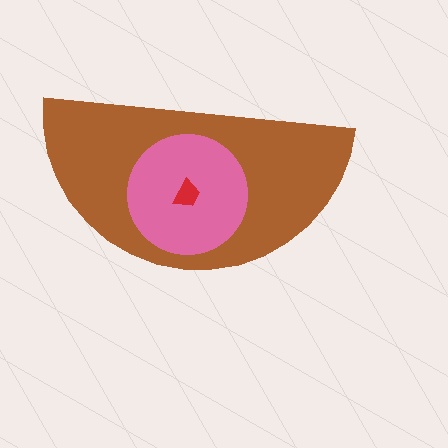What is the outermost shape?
The brown semicircle.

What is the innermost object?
The red trapezoid.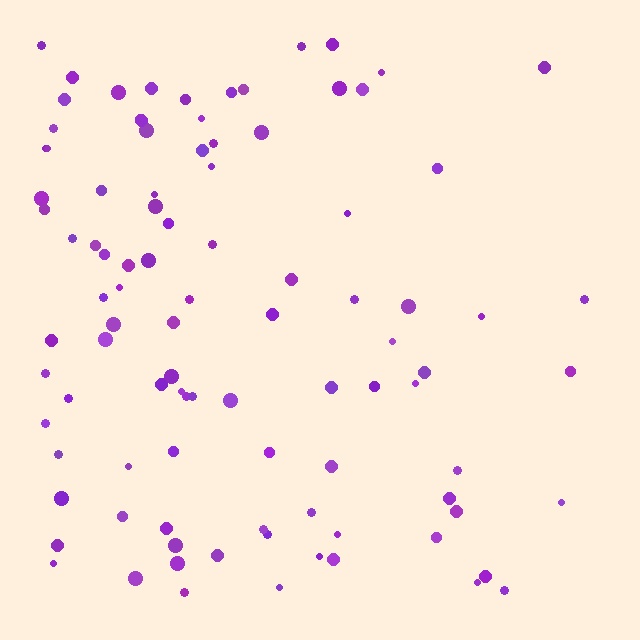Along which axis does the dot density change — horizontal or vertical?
Horizontal.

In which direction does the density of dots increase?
From right to left, with the left side densest.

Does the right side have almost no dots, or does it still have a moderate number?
Still a moderate number, just noticeably fewer than the left.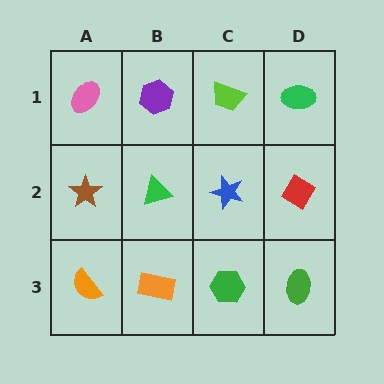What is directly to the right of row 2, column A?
A green triangle.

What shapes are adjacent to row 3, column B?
A green triangle (row 2, column B), an orange semicircle (row 3, column A), a green hexagon (row 3, column C).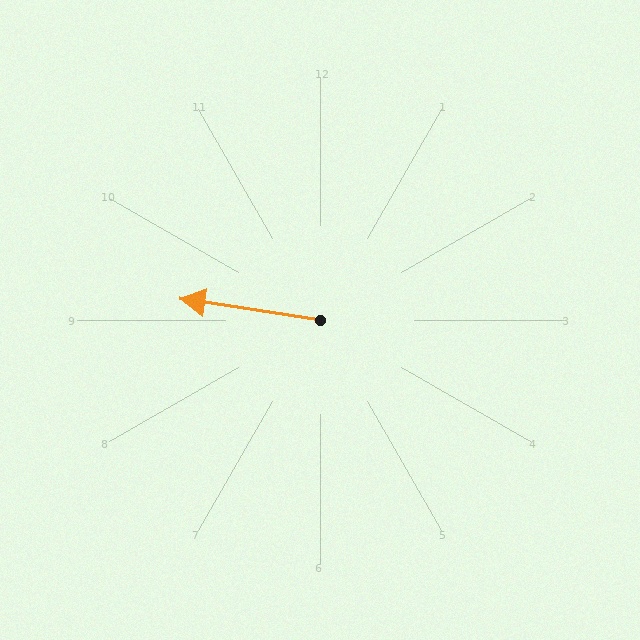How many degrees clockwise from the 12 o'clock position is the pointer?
Approximately 279 degrees.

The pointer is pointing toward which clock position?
Roughly 9 o'clock.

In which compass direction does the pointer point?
West.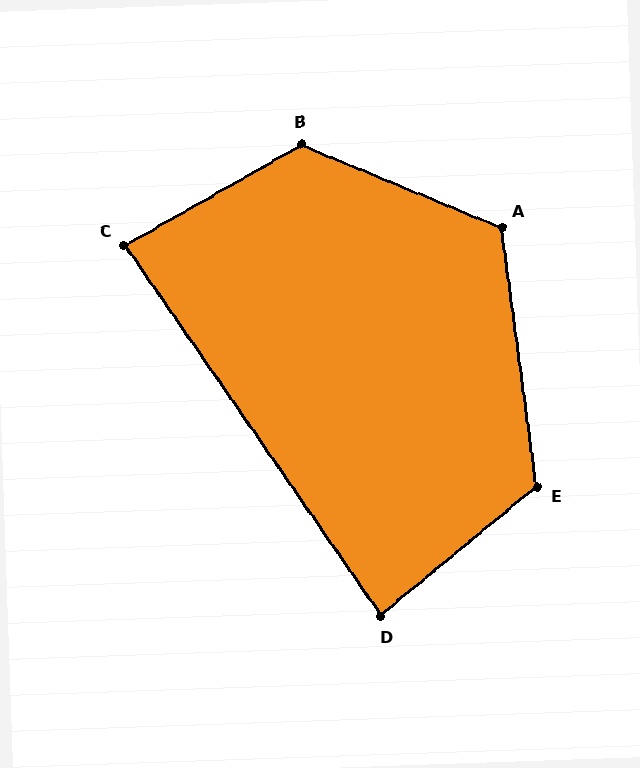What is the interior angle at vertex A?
Approximately 120 degrees (obtuse).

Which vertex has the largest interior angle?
B, at approximately 128 degrees.